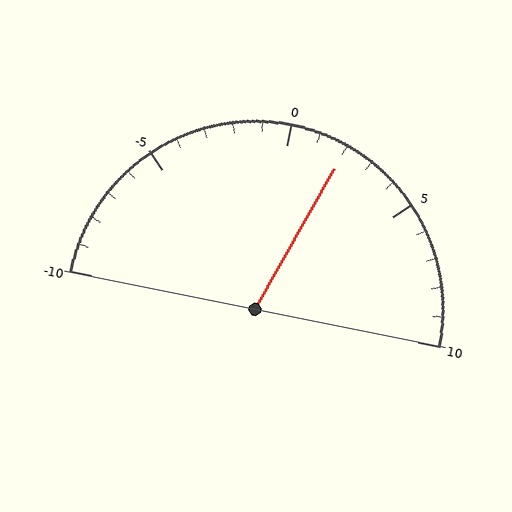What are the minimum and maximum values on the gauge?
The gauge ranges from -10 to 10.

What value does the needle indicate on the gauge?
The needle indicates approximately 2.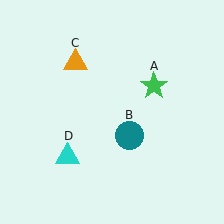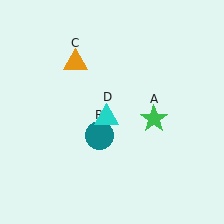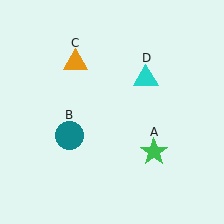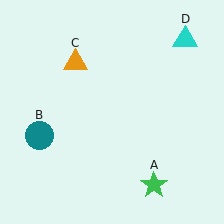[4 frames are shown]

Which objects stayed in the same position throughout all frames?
Orange triangle (object C) remained stationary.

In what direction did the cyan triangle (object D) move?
The cyan triangle (object D) moved up and to the right.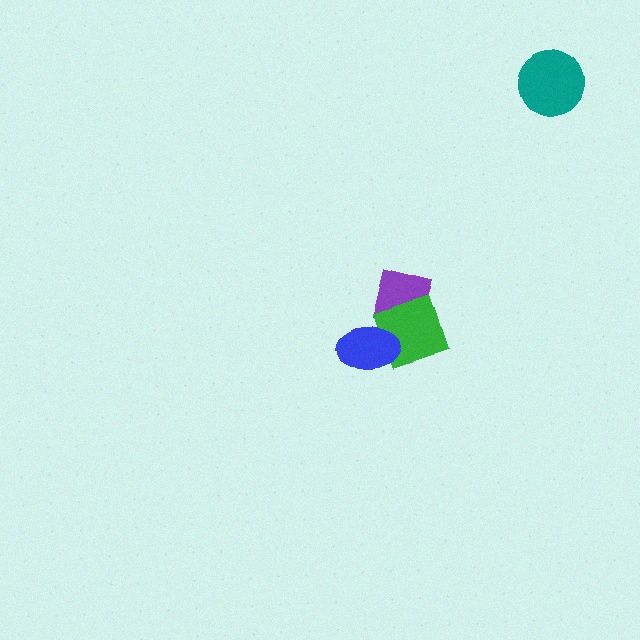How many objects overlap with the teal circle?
0 objects overlap with the teal circle.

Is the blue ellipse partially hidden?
No, no other shape covers it.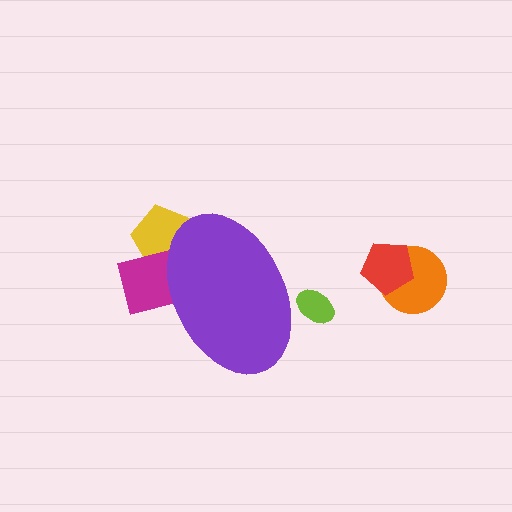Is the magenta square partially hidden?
Yes, the magenta square is partially hidden behind the purple ellipse.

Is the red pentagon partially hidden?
No, the red pentagon is fully visible.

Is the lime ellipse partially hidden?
Yes, the lime ellipse is partially hidden behind the purple ellipse.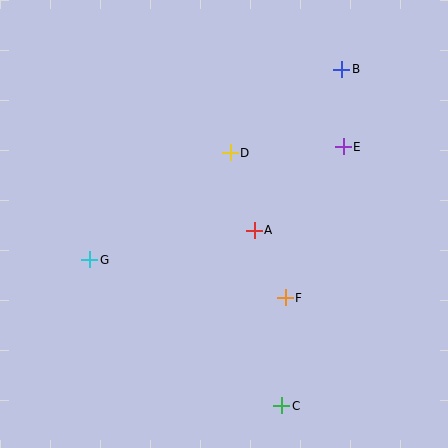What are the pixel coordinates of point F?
Point F is at (285, 298).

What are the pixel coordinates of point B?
Point B is at (342, 69).